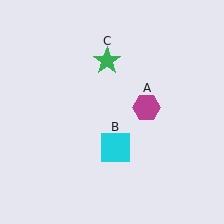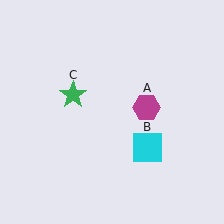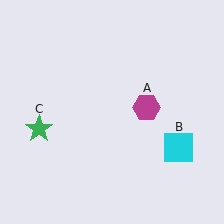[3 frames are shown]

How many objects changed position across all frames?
2 objects changed position: cyan square (object B), green star (object C).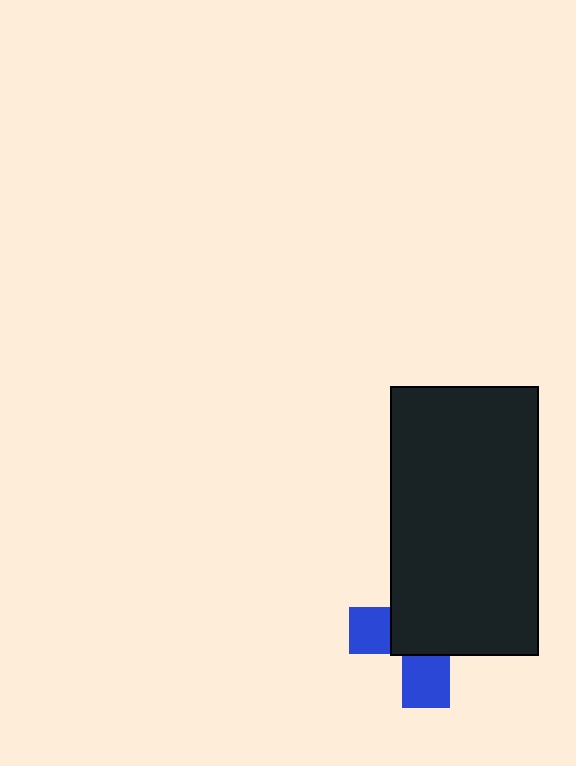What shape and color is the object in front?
The object in front is a black rectangle.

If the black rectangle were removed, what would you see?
You would see the complete blue cross.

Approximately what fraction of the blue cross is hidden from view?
Roughly 65% of the blue cross is hidden behind the black rectangle.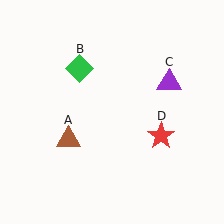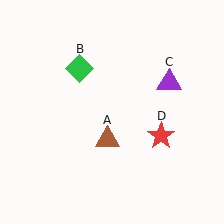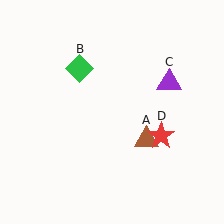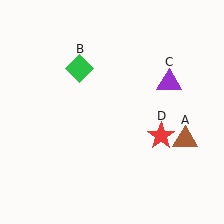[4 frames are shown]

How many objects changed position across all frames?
1 object changed position: brown triangle (object A).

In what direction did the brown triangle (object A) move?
The brown triangle (object A) moved right.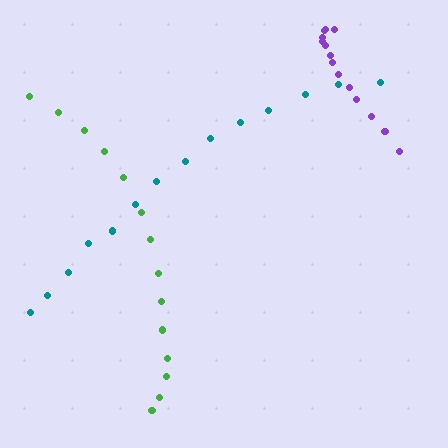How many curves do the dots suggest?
There are 3 distinct paths.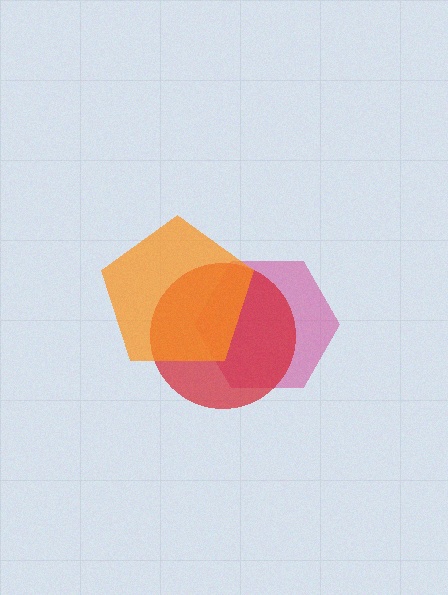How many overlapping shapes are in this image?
There are 3 overlapping shapes in the image.